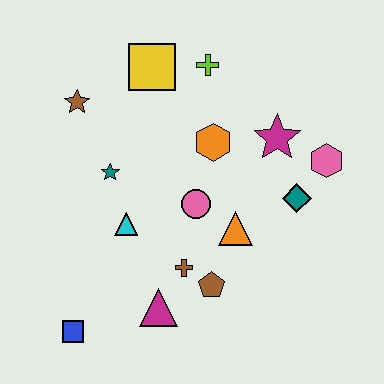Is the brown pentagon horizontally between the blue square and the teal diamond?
Yes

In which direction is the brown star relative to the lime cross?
The brown star is to the left of the lime cross.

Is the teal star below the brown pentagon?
No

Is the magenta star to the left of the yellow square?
No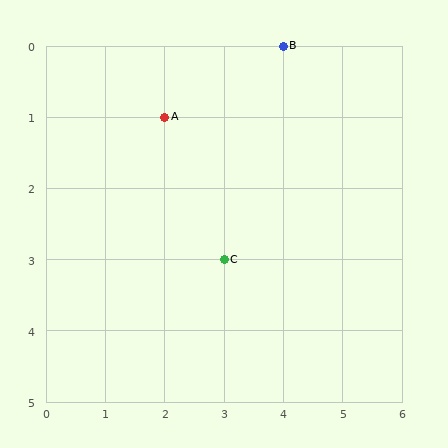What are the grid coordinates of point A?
Point A is at grid coordinates (2, 1).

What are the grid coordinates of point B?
Point B is at grid coordinates (4, 0).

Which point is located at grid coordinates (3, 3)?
Point C is at (3, 3).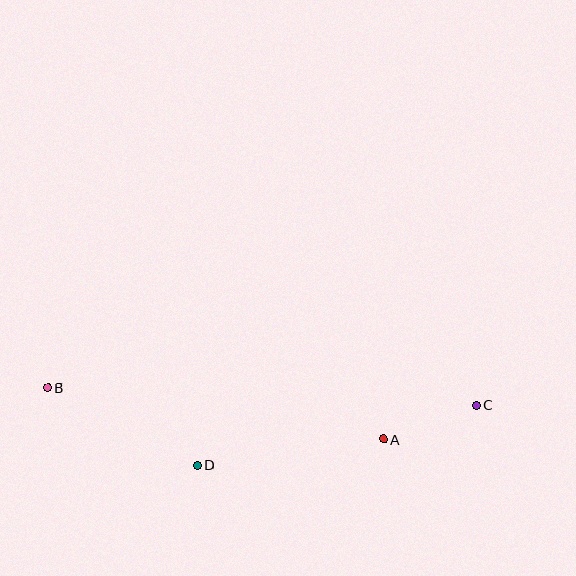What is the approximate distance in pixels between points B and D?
The distance between B and D is approximately 169 pixels.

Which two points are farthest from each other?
Points B and C are farthest from each other.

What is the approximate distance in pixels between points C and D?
The distance between C and D is approximately 286 pixels.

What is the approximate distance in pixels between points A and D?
The distance between A and D is approximately 188 pixels.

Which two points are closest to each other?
Points A and C are closest to each other.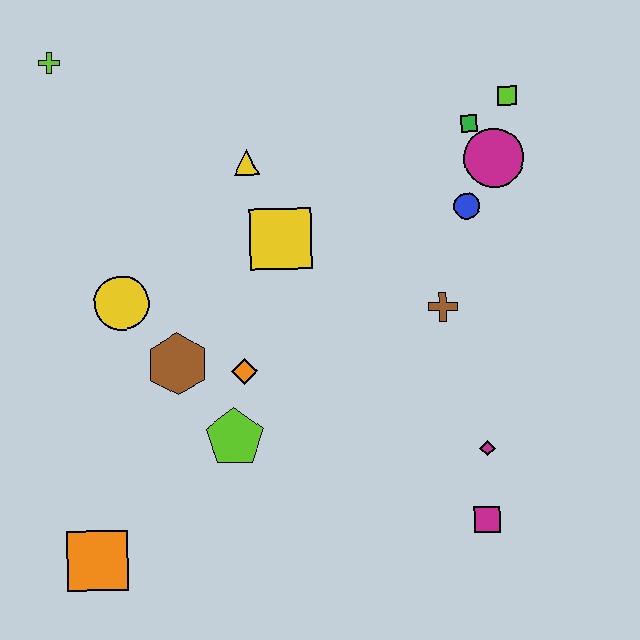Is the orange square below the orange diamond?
Yes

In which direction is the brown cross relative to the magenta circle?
The brown cross is below the magenta circle.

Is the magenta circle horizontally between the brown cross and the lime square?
Yes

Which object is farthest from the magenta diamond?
The lime cross is farthest from the magenta diamond.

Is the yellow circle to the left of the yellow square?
Yes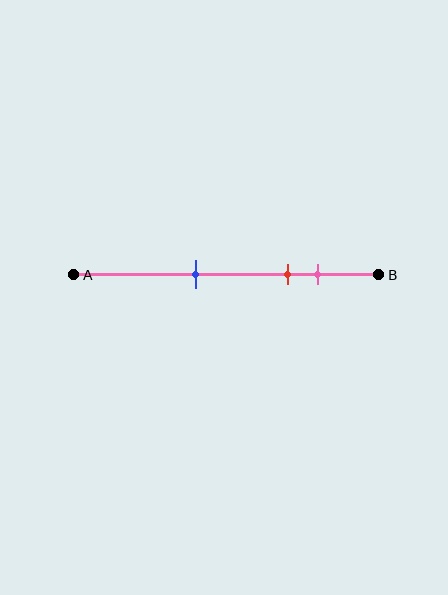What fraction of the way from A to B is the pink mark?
The pink mark is approximately 80% (0.8) of the way from A to B.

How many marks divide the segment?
There are 3 marks dividing the segment.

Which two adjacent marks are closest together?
The red and pink marks are the closest adjacent pair.